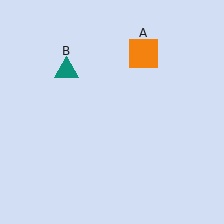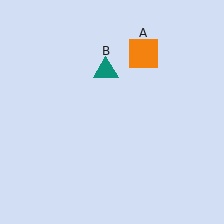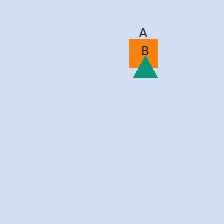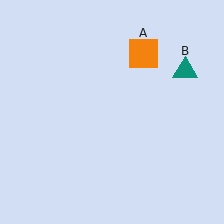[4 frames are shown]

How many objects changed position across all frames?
1 object changed position: teal triangle (object B).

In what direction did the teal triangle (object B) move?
The teal triangle (object B) moved right.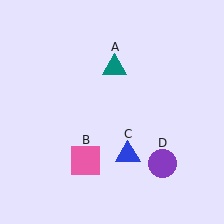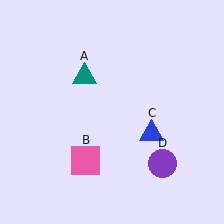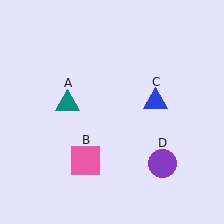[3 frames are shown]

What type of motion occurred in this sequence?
The teal triangle (object A), blue triangle (object C) rotated counterclockwise around the center of the scene.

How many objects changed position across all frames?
2 objects changed position: teal triangle (object A), blue triangle (object C).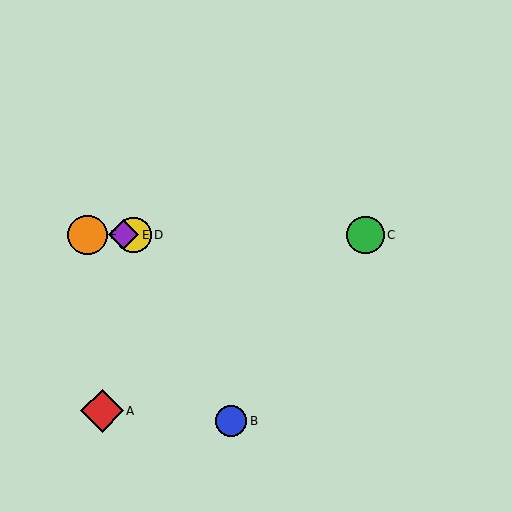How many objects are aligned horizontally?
4 objects (C, D, E, F) are aligned horizontally.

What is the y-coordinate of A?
Object A is at y≈411.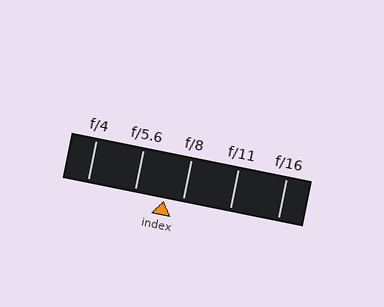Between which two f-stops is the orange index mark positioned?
The index mark is between f/5.6 and f/8.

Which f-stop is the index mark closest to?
The index mark is closest to f/8.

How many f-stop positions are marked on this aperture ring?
There are 5 f-stop positions marked.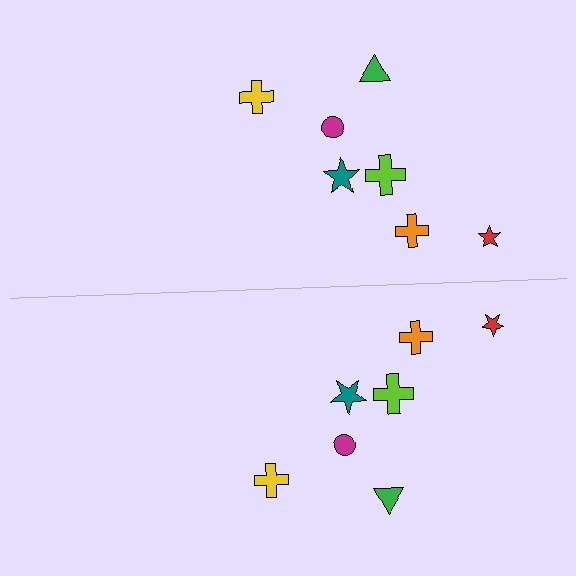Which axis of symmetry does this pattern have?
The pattern has a horizontal axis of symmetry running through the center of the image.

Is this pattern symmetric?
Yes, this pattern has bilateral (reflection) symmetry.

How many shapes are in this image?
There are 14 shapes in this image.